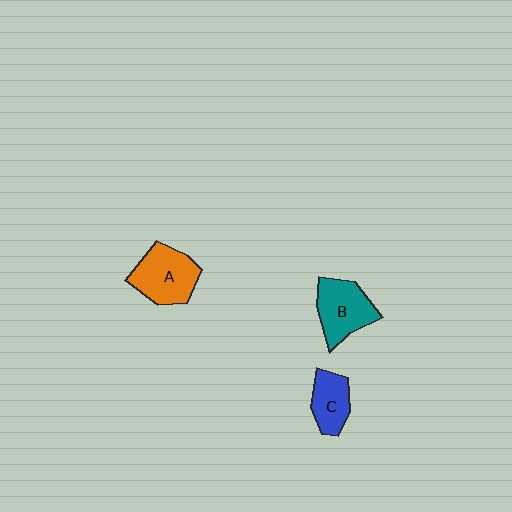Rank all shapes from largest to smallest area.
From largest to smallest: A (orange), B (teal), C (blue).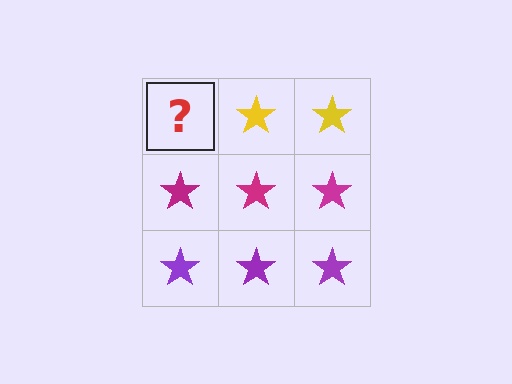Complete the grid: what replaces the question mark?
The question mark should be replaced with a yellow star.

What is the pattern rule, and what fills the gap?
The rule is that each row has a consistent color. The gap should be filled with a yellow star.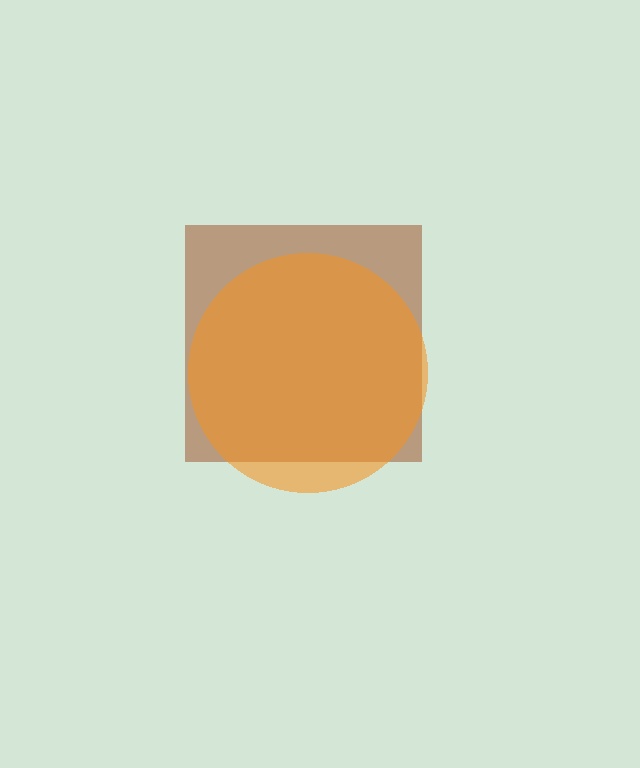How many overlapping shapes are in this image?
There are 2 overlapping shapes in the image.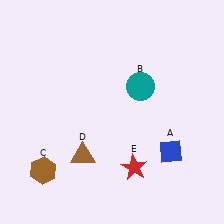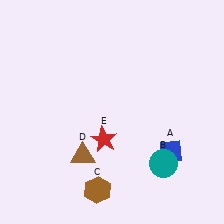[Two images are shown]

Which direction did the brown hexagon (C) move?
The brown hexagon (C) moved right.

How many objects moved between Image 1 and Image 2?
3 objects moved between the two images.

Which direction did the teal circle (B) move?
The teal circle (B) moved down.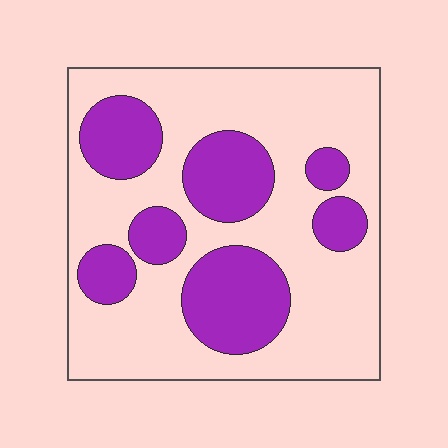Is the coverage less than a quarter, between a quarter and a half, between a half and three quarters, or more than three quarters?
Between a quarter and a half.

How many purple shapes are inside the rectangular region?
7.